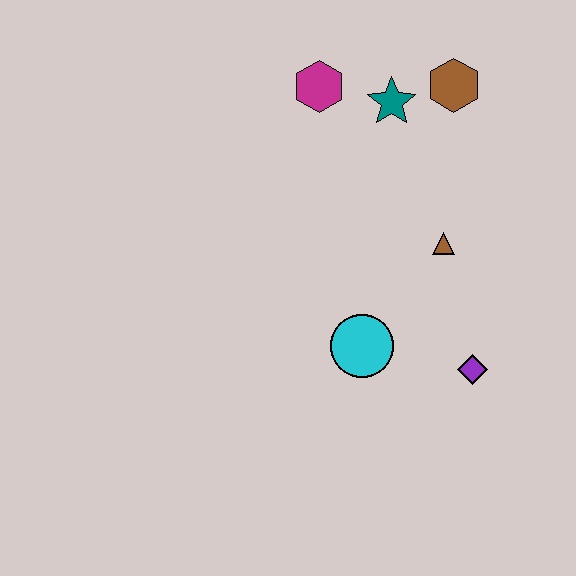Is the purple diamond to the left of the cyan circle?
No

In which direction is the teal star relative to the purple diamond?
The teal star is above the purple diamond.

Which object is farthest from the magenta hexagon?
The purple diamond is farthest from the magenta hexagon.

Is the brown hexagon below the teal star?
No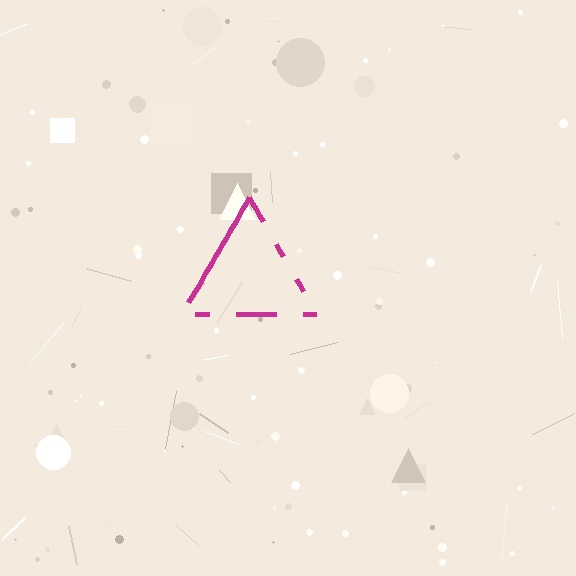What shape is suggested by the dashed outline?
The dashed outline suggests a triangle.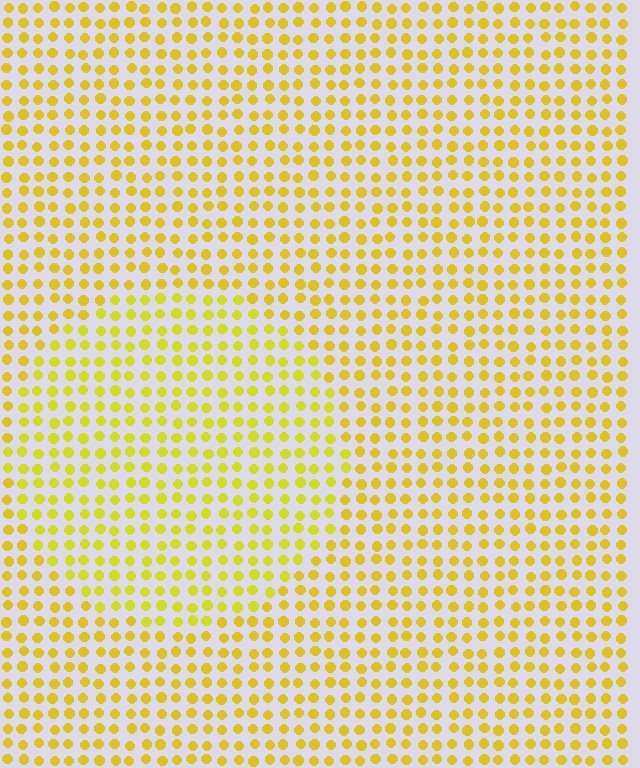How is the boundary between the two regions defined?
The boundary is defined purely by a slight shift in hue (about 14 degrees). Spacing, size, and orientation are identical on both sides.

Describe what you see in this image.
The image is filled with small yellow elements in a uniform arrangement. A circle-shaped region is visible where the elements are tinted to a slightly different hue, forming a subtle color boundary.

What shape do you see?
I see a circle.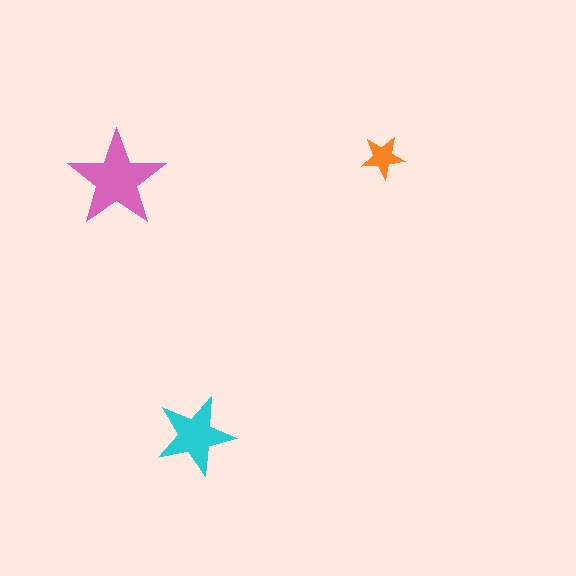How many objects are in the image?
There are 3 objects in the image.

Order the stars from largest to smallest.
the pink one, the cyan one, the orange one.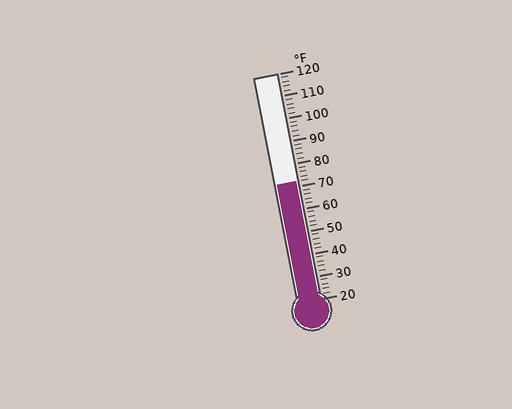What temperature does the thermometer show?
The thermometer shows approximately 72°F.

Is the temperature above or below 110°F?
The temperature is below 110°F.